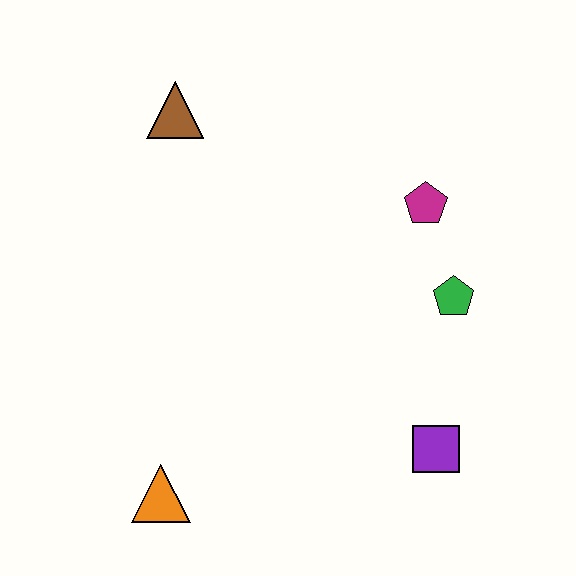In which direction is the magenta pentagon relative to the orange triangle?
The magenta pentagon is above the orange triangle.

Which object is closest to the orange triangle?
The purple square is closest to the orange triangle.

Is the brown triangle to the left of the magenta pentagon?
Yes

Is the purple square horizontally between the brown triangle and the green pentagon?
Yes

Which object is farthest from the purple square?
The brown triangle is farthest from the purple square.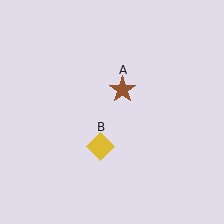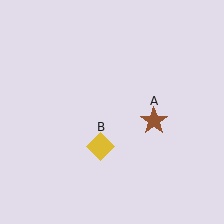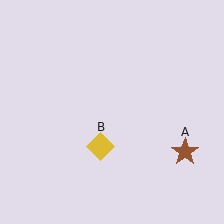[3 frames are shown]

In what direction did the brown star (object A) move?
The brown star (object A) moved down and to the right.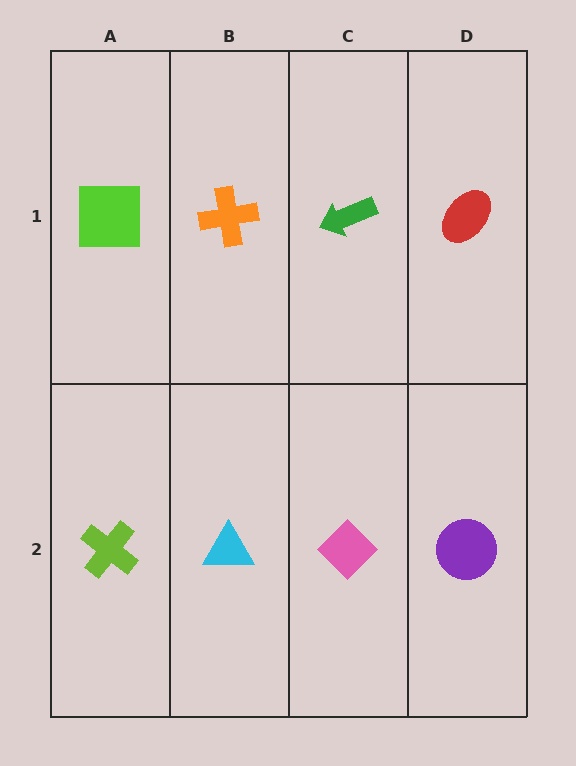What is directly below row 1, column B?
A cyan triangle.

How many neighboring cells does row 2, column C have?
3.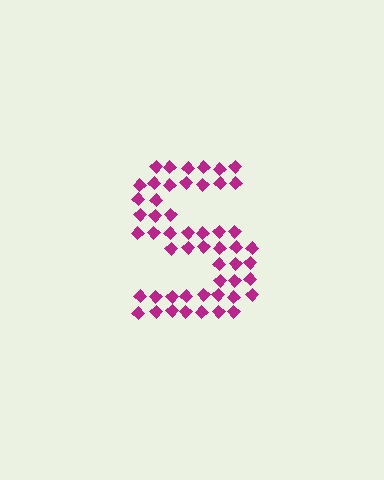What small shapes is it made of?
It is made of small diamonds.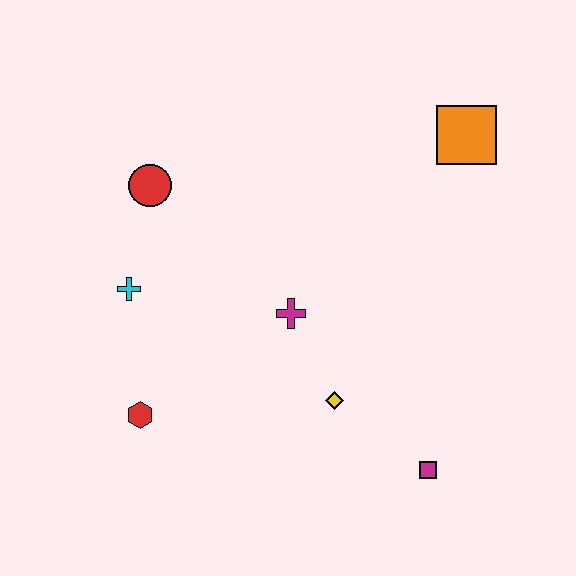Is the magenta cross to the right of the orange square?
No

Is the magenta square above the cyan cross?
No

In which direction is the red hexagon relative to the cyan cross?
The red hexagon is below the cyan cross.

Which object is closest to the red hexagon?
The cyan cross is closest to the red hexagon.